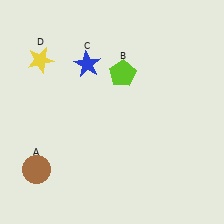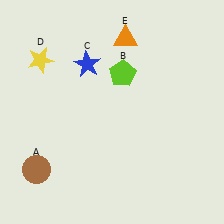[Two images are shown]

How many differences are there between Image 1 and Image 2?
There is 1 difference between the two images.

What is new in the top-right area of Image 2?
An orange triangle (E) was added in the top-right area of Image 2.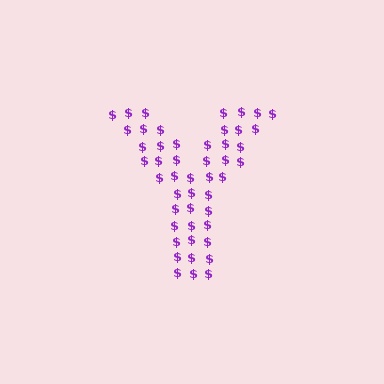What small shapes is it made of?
It is made of small dollar signs.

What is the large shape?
The large shape is the letter Y.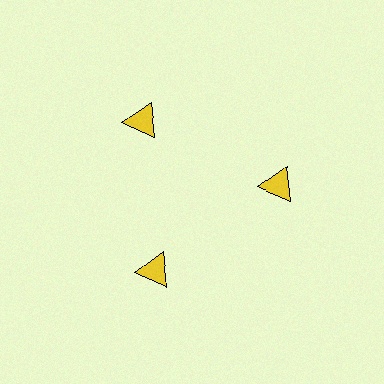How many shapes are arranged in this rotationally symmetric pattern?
There are 3 shapes, arranged in 3 groups of 1.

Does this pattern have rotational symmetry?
Yes, this pattern has 3-fold rotational symmetry. It looks the same after rotating 120 degrees around the center.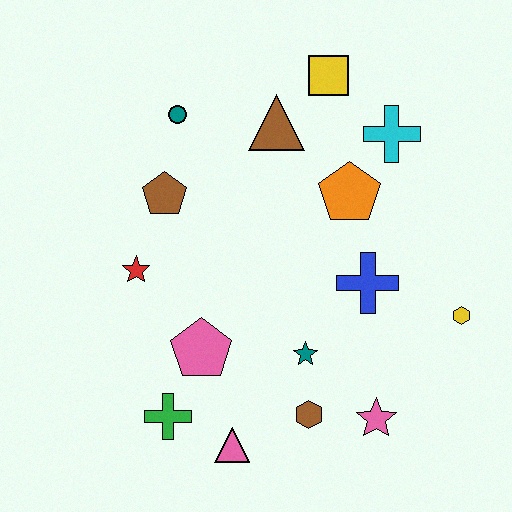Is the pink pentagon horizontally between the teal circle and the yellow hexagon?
Yes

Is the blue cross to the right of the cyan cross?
No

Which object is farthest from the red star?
The yellow hexagon is farthest from the red star.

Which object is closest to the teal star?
The brown hexagon is closest to the teal star.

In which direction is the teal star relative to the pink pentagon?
The teal star is to the right of the pink pentagon.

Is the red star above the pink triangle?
Yes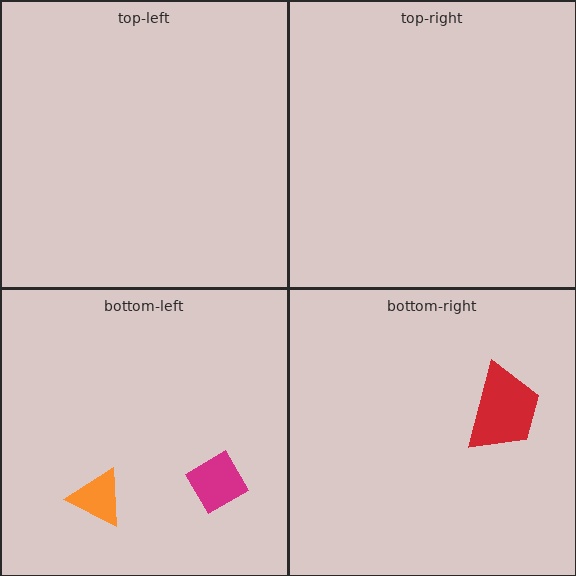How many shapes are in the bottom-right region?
1.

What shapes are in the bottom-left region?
The orange triangle, the magenta diamond.